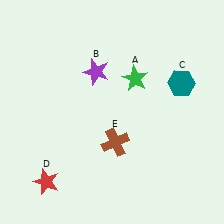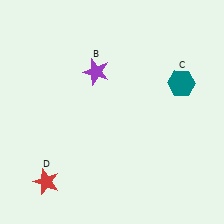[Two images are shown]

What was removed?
The green star (A), the brown cross (E) were removed in Image 2.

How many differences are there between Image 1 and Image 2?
There are 2 differences between the two images.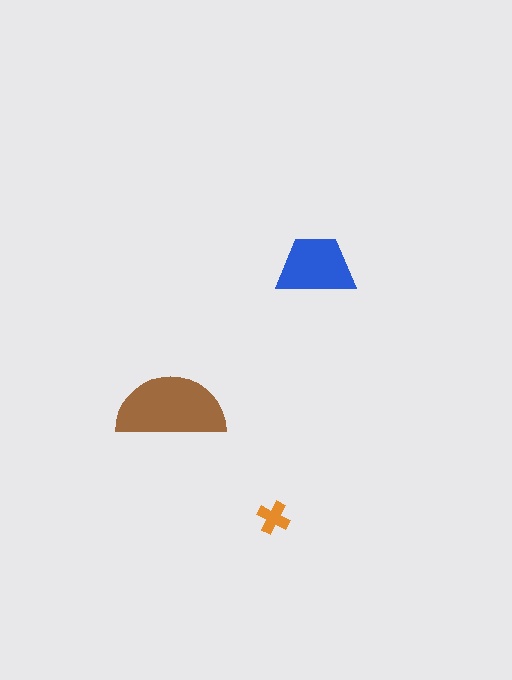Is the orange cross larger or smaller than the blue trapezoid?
Smaller.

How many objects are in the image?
There are 3 objects in the image.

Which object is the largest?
The brown semicircle.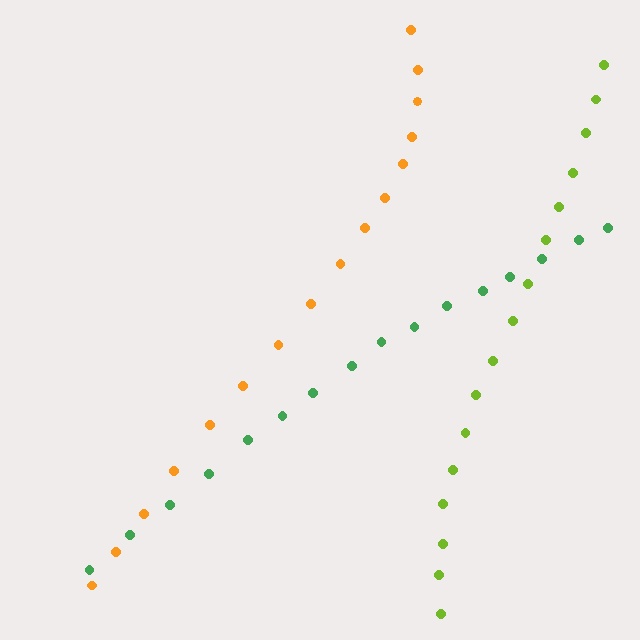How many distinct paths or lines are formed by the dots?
There are 3 distinct paths.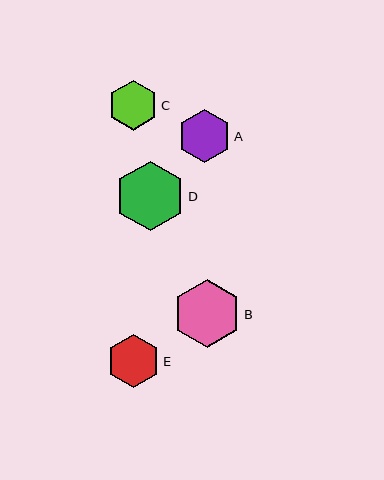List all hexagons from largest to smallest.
From largest to smallest: D, B, E, A, C.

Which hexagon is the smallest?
Hexagon C is the smallest with a size of approximately 50 pixels.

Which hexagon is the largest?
Hexagon D is the largest with a size of approximately 70 pixels.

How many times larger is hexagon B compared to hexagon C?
Hexagon B is approximately 1.4 times the size of hexagon C.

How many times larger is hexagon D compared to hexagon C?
Hexagon D is approximately 1.4 times the size of hexagon C.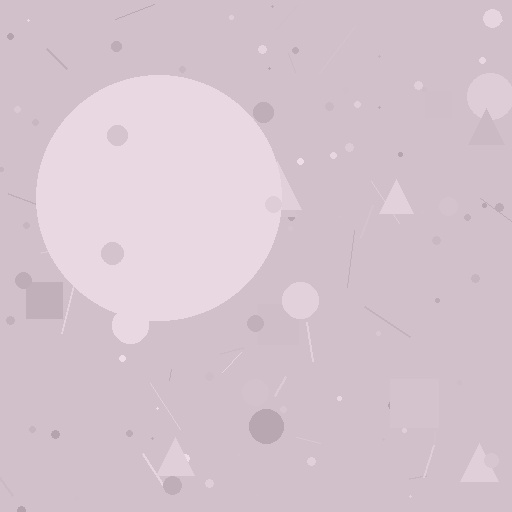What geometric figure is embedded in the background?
A circle is embedded in the background.